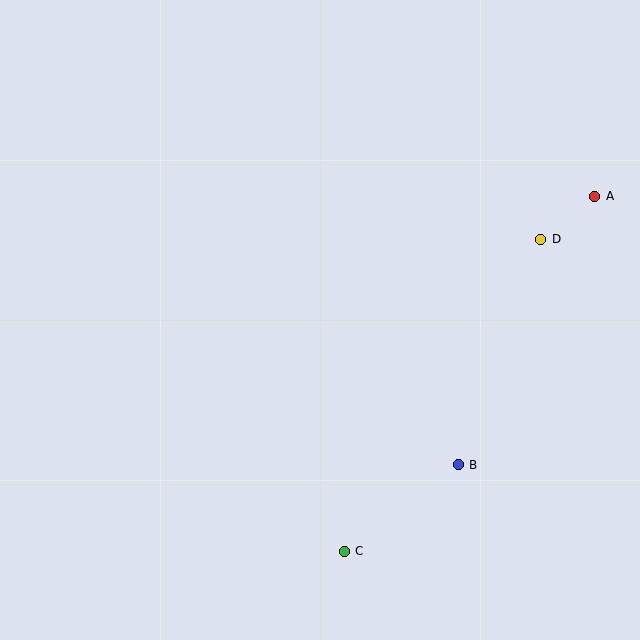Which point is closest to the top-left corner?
Point D is closest to the top-left corner.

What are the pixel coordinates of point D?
Point D is at (541, 239).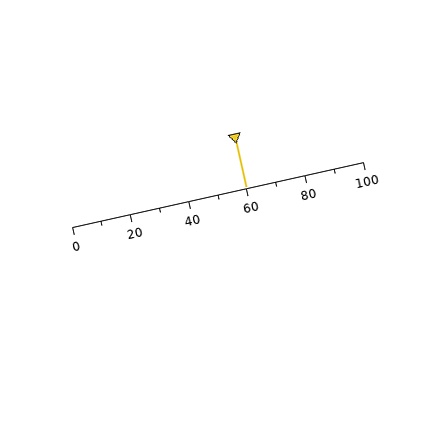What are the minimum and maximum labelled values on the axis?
The axis runs from 0 to 100.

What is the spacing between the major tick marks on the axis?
The major ticks are spaced 20 apart.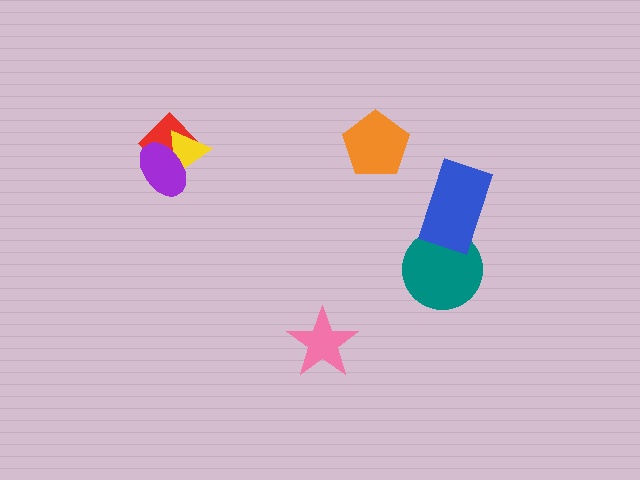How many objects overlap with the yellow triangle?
2 objects overlap with the yellow triangle.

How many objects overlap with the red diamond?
2 objects overlap with the red diamond.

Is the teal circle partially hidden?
Yes, it is partially covered by another shape.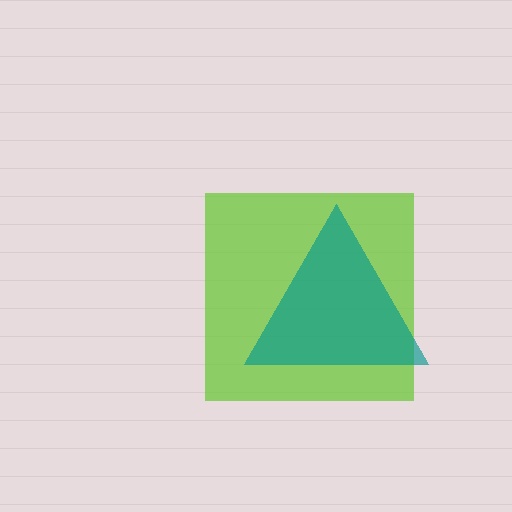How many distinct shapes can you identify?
There are 2 distinct shapes: a lime square, a teal triangle.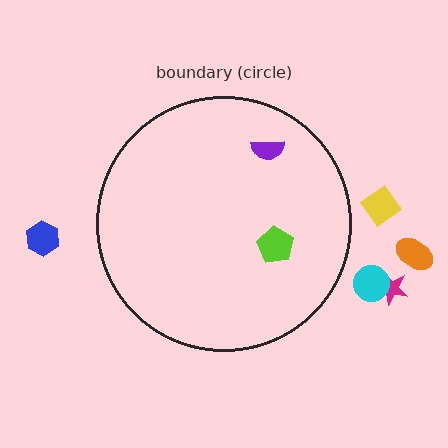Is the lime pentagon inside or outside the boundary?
Inside.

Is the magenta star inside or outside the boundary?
Outside.